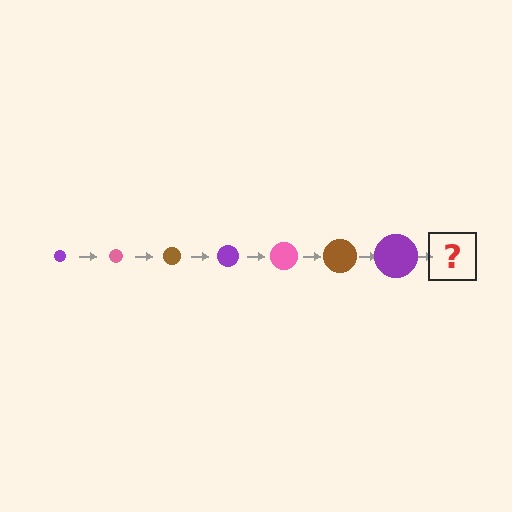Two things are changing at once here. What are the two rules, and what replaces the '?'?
The two rules are that the circle grows larger each step and the color cycles through purple, pink, and brown. The '?' should be a pink circle, larger than the previous one.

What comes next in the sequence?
The next element should be a pink circle, larger than the previous one.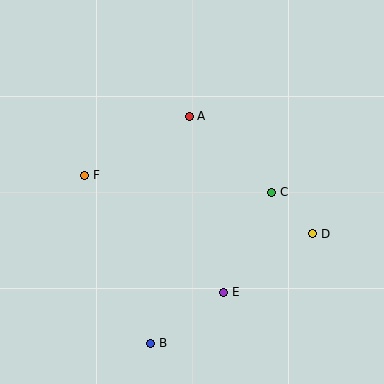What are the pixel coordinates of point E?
Point E is at (223, 292).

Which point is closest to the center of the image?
Point A at (189, 116) is closest to the center.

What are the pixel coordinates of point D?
Point D is at (313, 234).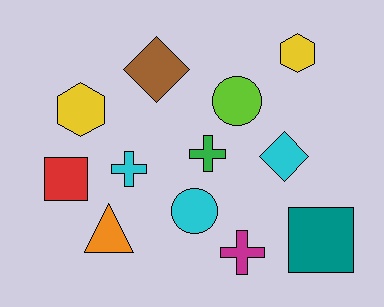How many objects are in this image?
There are 12 objects.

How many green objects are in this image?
There is 1 green object.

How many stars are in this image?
There are no stars.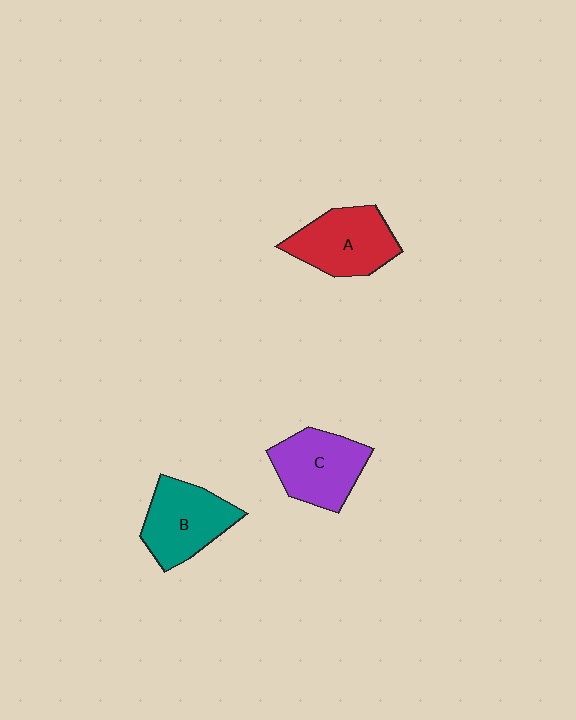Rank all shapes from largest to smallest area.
From largest to smallest: A (red), C (purple), B (teal).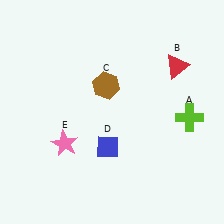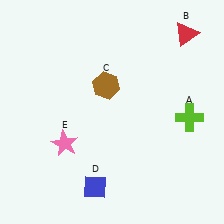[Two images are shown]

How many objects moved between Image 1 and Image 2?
2 objects moved between the two images.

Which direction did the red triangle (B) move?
The red triangle (B) moved up.